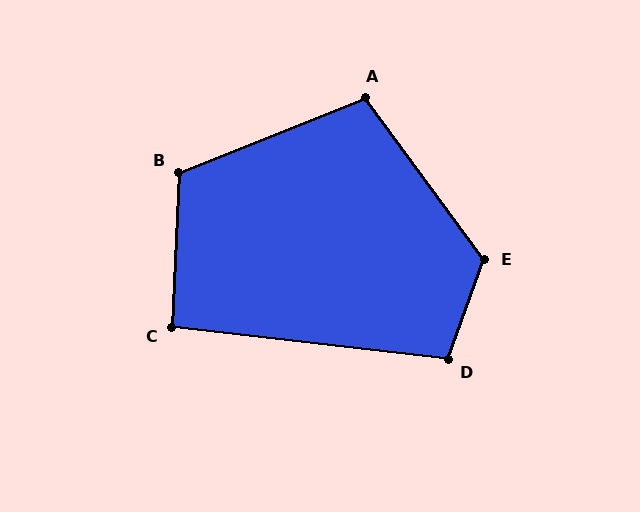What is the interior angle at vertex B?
Approximately 114 degrees (obtuse).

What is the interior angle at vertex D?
Approximately 104 degrees (obtuse).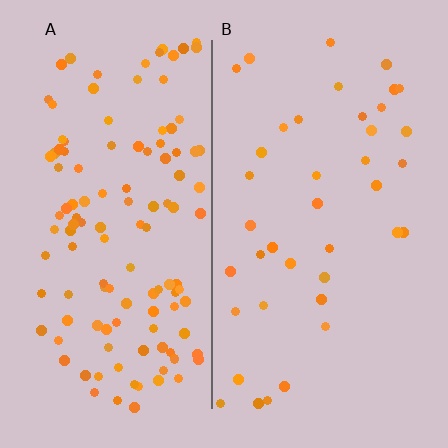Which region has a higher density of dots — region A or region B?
A (the left).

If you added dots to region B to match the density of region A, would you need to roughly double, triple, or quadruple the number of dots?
Approximately triple.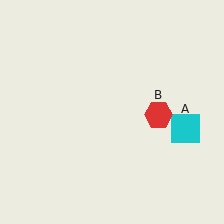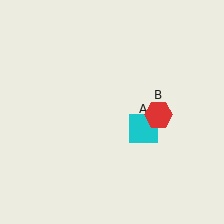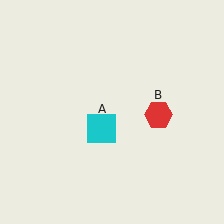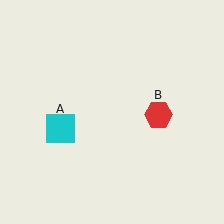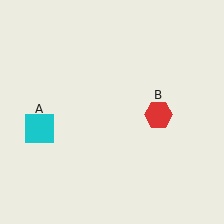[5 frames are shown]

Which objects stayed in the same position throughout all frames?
Red hexagon (object B) remained stationary.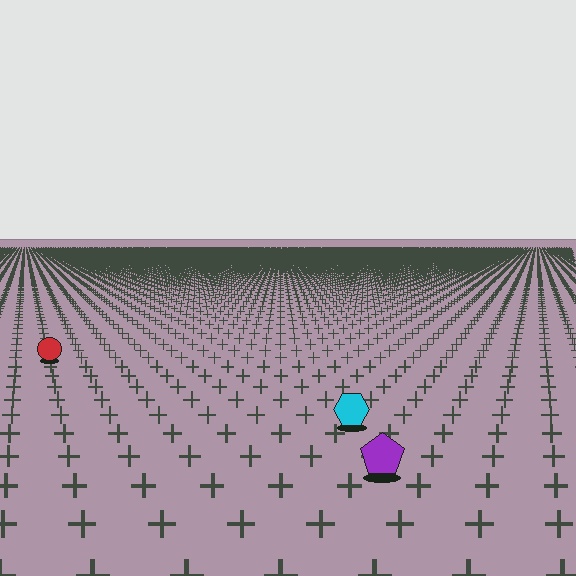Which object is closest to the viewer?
The purple pentagon is closest. The texture marks near it are larger and more spread out.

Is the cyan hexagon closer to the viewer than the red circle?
Yes. The cyan hexagon is closer — you can tell from the texture gradient: the ground texture is coarser near it.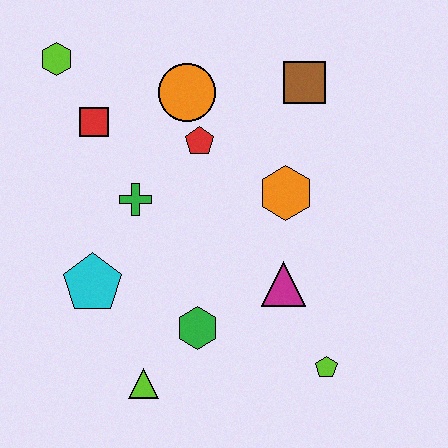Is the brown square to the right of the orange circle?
Yes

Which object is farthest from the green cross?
The lime pentagon is farthest from the green cross.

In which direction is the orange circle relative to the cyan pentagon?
The orange circle is above the cyan pentagon.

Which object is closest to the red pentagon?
The orange circle is closest to the red pentagon.